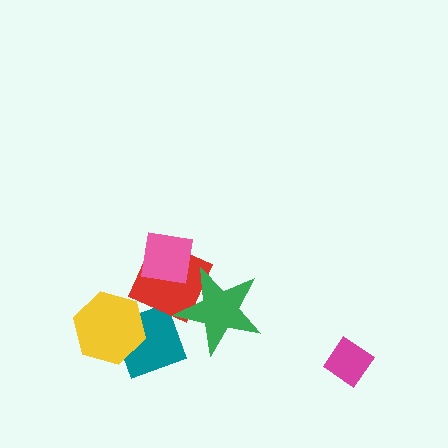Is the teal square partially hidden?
Yes, it is partially covered by another shape.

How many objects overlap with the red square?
2 objects overlap with the red square.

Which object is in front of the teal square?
The yellow hexagon is in front of the teal square.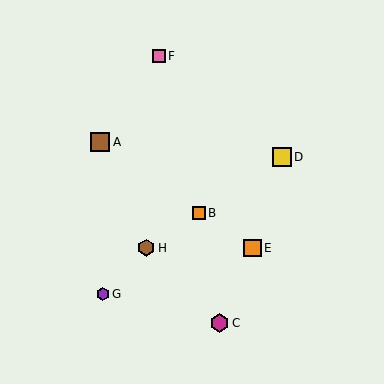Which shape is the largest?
The brown square (labeled A) is the largest.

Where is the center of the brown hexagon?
The center of the brown hexagon is at (146, 248).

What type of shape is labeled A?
Shape A is a brown square.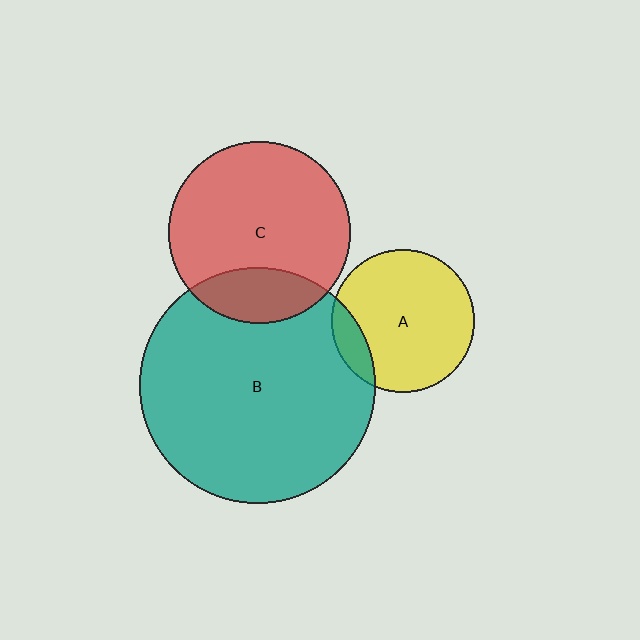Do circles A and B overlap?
Yes.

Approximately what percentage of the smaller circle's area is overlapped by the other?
Approximately 10%.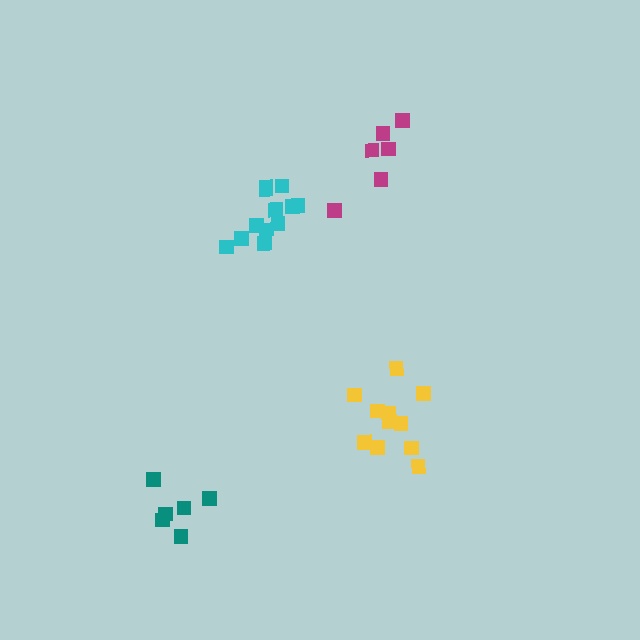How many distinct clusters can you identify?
There are 4 distinct clusters.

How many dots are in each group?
Group 1: 12 dots, Group 2: 11 dots, Group 3: 6 dots, Group 4: 6 dots (35 total).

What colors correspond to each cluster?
The clusters are colored: cyan, yellow, teal, magenta.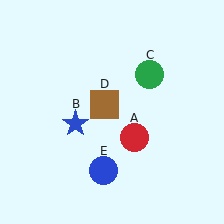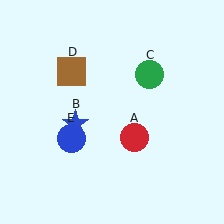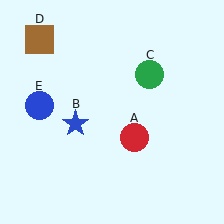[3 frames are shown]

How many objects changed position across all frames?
2 objects changed position: brown square (object D), blue circle (object E).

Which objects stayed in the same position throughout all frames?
Red circle (object A) and blue star (object B) and green circle (object C) remained stationary.